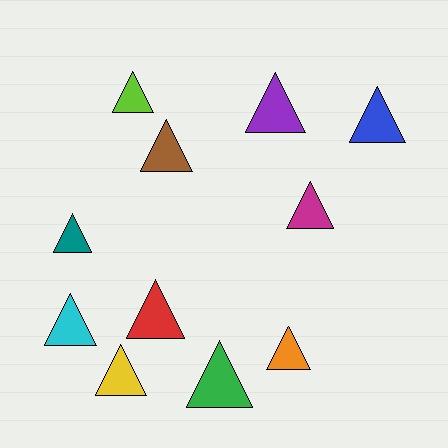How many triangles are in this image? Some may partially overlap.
There are 11 triangles.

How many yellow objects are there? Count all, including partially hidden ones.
There is 1 yellow object.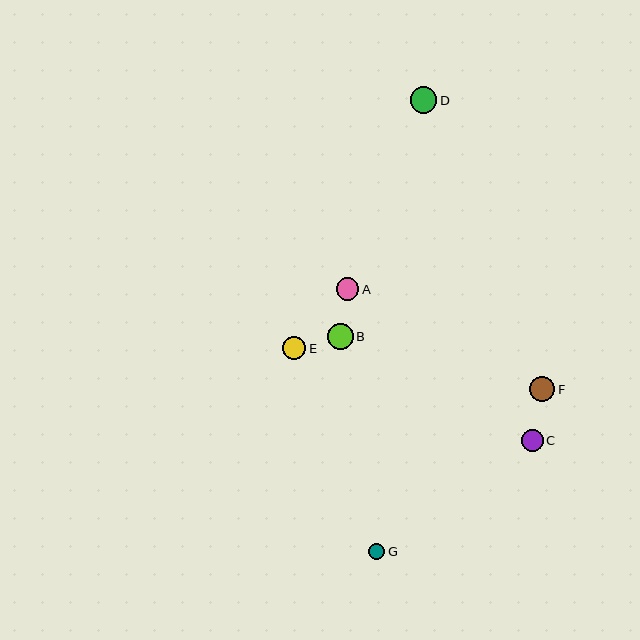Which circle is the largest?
Circle D is the largest with a size of approximately 26 pixels.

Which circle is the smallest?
Circle G is the smallest with a size of approximately 16 pixels.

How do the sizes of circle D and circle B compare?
Circle D and circle B are approximately the same size.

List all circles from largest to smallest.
From largest to smallest: D, B, F, A, E, C, G.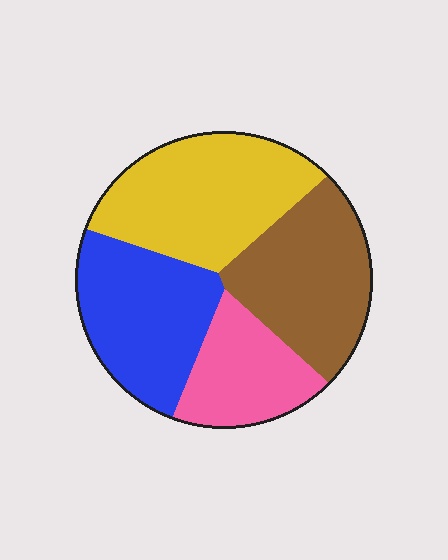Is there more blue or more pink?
Blue.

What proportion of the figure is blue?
Blue covers about 25% of the figure.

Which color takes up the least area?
Pink, at roughly 15%.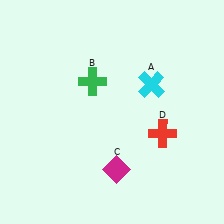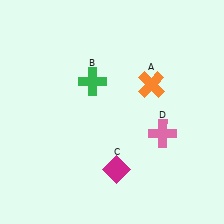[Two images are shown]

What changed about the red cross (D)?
In Image 1, D is red. In Image 2, it changed to pink.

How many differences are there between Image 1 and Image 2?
There are 2 differences between the two images.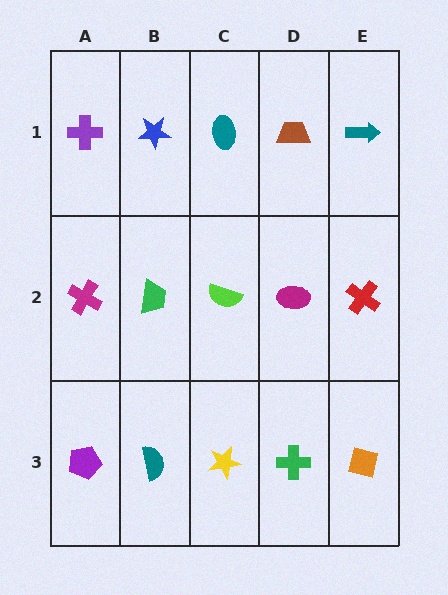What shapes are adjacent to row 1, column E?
A red cross (row 2, column E), a brown trapezoid (row 1, column D).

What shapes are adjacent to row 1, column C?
A lime semicircle (row 2, column C), a blue star (row 1, column B), a brown trapezoid (row 1, column D).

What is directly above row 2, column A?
A purple cross.